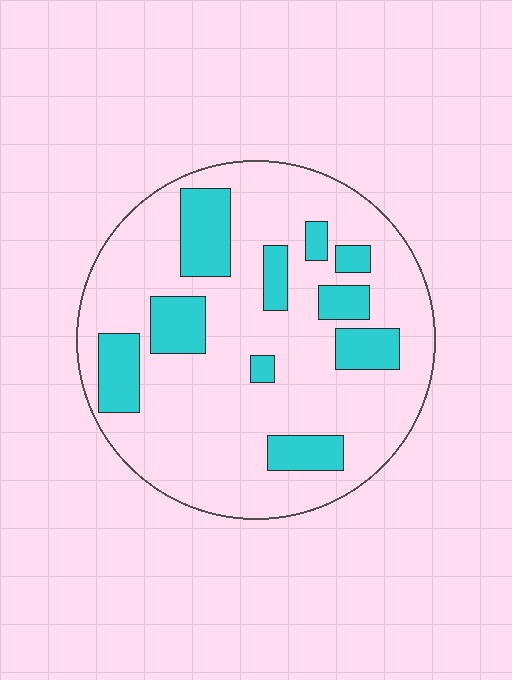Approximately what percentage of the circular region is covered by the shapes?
Approximately 20%.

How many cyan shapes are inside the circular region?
10.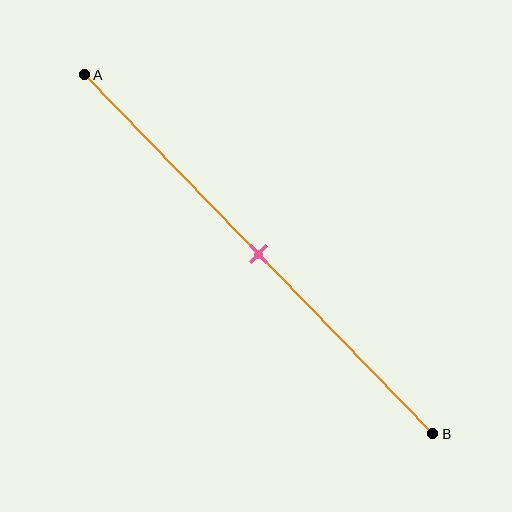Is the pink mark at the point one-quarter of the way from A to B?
No, the mark is at about 50% from A, not at the 25% one-quarter point.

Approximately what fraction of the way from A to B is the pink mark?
The pink mark is approximately 50% of the way from A to B.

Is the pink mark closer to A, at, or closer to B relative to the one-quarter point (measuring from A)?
The pink mark is closer to point B than the one-quarter point of segment AB.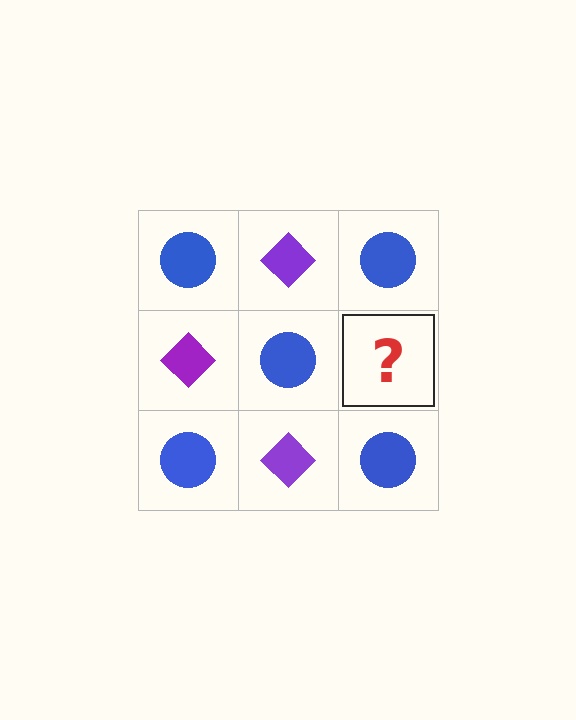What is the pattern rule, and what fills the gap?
The rule is that it alternates blue circle and purple diamond in a checkerboard pattern. The gap should be filled with a purple diamond.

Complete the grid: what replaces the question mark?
The question mark should be replaced with a purple diamond.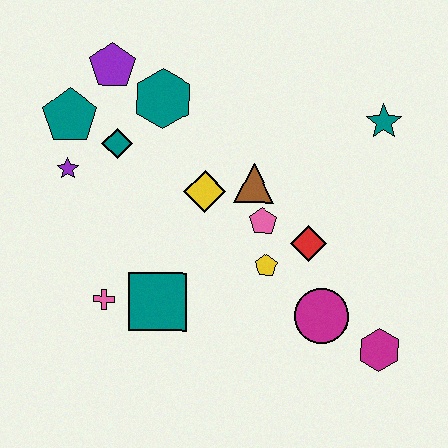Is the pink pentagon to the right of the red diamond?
No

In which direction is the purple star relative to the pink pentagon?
The purple star is to the left of the pink pentagon.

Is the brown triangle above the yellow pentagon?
Yes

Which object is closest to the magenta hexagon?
The magenta circle is closest to the magenta hexagon.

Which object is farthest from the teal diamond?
The magenta hexagon is farthest from the teal diamond.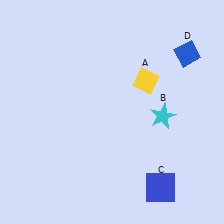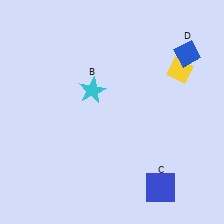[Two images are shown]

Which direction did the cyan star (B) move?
The cyan star (B) moved left.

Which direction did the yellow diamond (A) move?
The yellow diamond (A) moved right.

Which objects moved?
The objects that moved are: the yellow diamond (A), the cyan star (B).